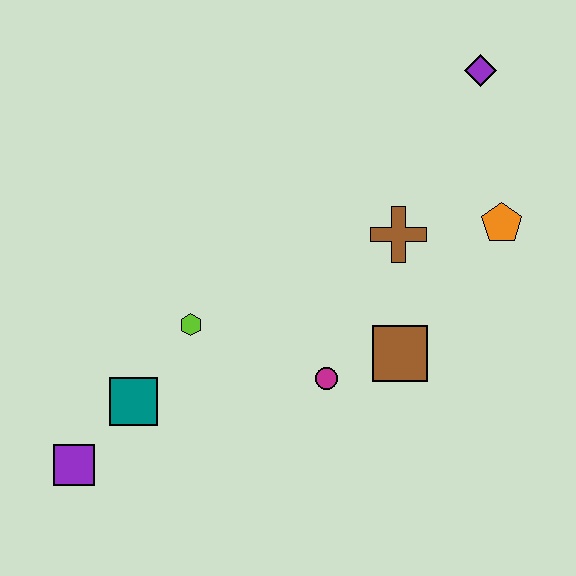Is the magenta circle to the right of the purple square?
Yes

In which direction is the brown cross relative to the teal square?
The brown cross is to the right of the teal square.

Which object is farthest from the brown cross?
The purple square is farthest from the brown cross.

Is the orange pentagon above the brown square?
Yes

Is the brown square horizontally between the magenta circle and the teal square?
No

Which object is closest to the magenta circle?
The brown square is closest to the magenta circle.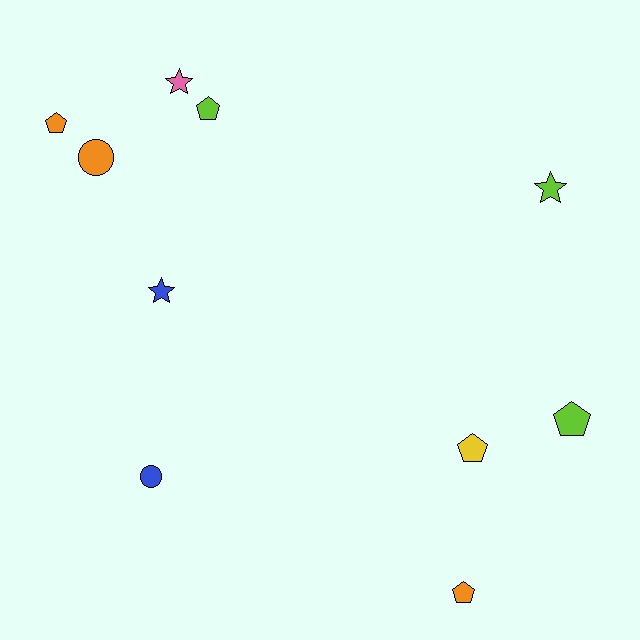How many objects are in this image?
There are 10 objects.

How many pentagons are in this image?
There are 5 pentagons.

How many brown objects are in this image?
There are no brown objects.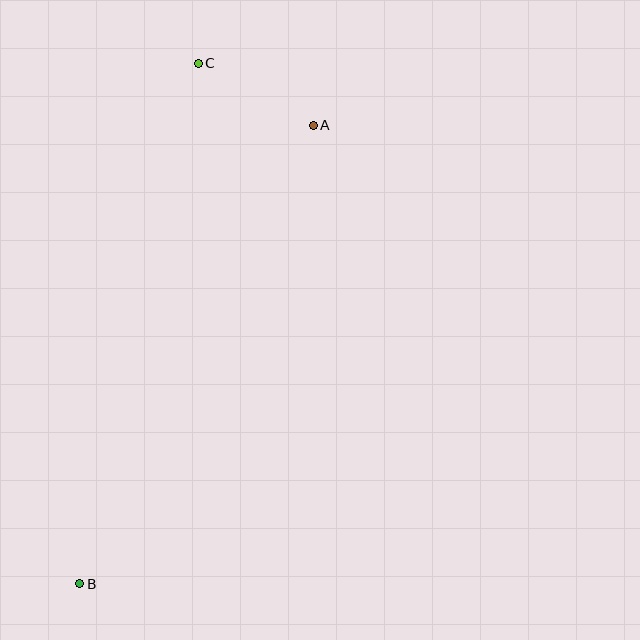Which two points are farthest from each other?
Points B and C are farthest from each other.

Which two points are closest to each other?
Points A and C are closest to each other.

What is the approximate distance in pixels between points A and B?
The distance between A and B is approximately 515 pixels.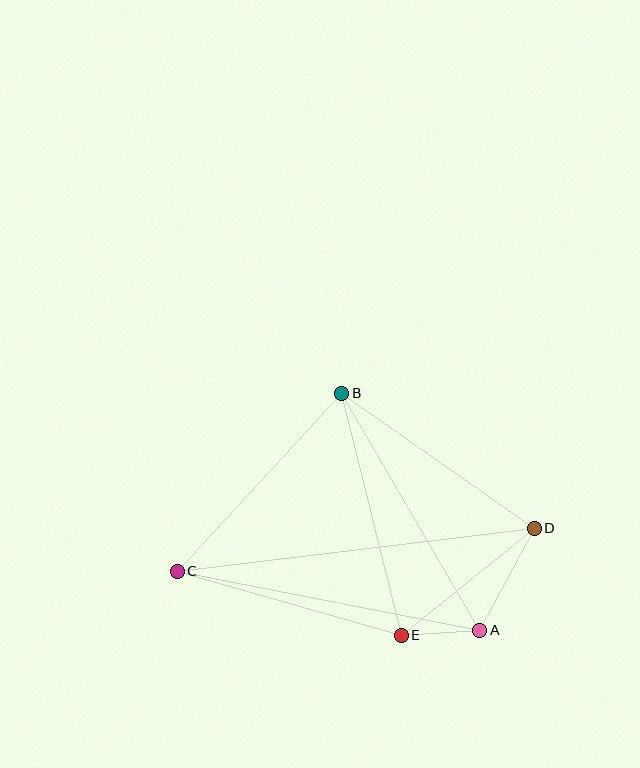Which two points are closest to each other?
Points A and E are closest to each other.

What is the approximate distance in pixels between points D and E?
The distance between D and E is approximately 171 pixels.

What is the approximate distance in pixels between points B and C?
The distance between B and C is approximately 242 pixels.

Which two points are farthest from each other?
Points C and D are farthest from each other.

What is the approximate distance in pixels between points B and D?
The distance between B and D is approximately 235 pixels.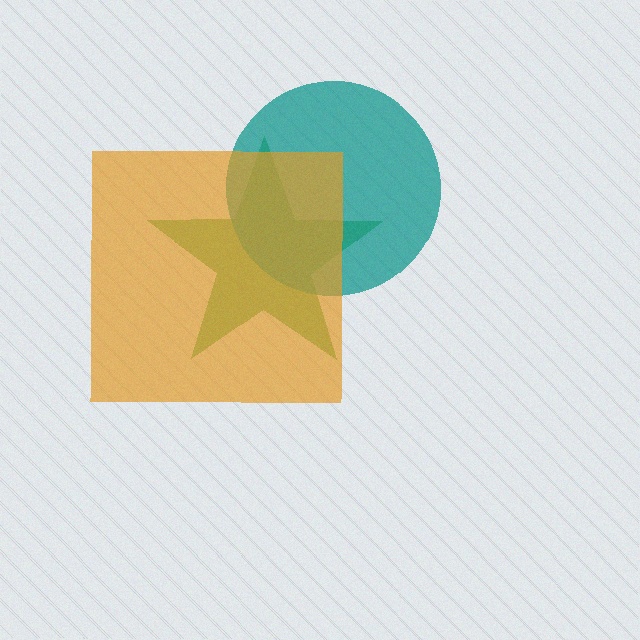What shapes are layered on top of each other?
The layered shapes are: a green star, a teal circle, an orange square.